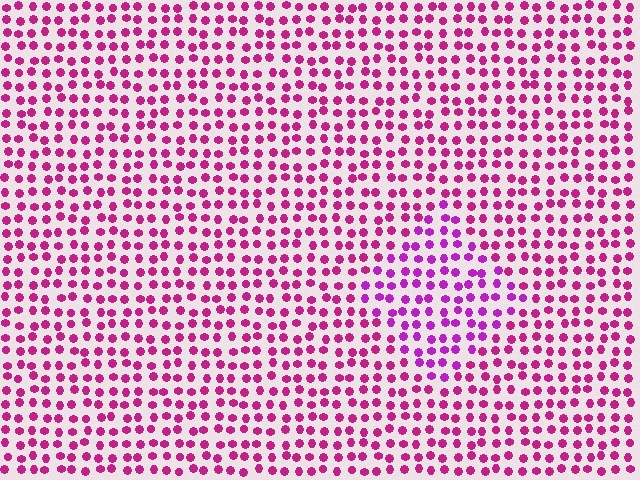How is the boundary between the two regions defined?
The boundary is defined purely by a slight shift in hue (about 25 degrees). Spacing, size, and orientation are identical on both sides.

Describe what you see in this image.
The image is filled with small magenta elements in a uniform arrangement. A diamond-shaped region is visible where the elements are tinted to a slightly different hue, forming a subtle color boundary.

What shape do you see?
I see a diamond.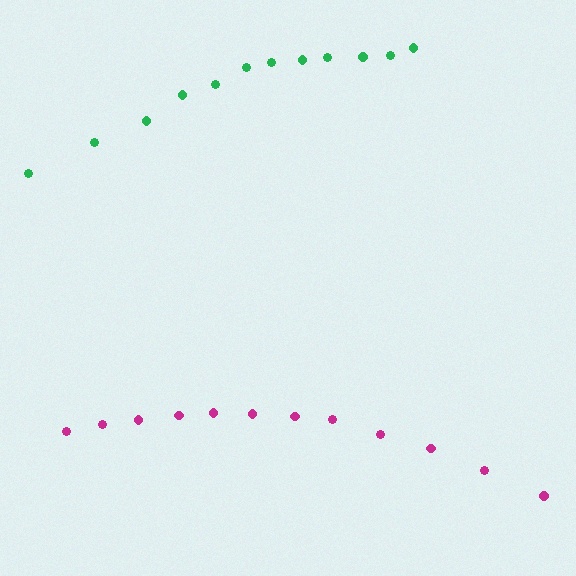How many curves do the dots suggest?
There are 2 distinct paths.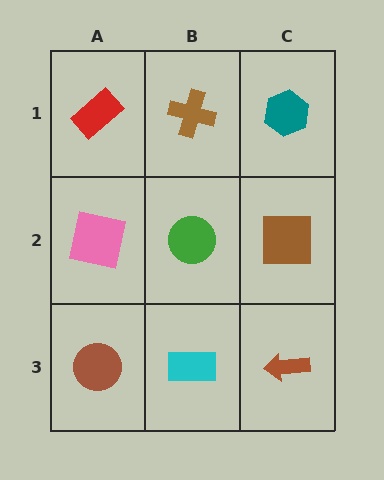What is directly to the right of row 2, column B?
A brown square.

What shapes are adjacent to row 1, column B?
A green circle (row 2, column B), a red rectangle (row 1, column A), a teal hexagon (row 1, column C).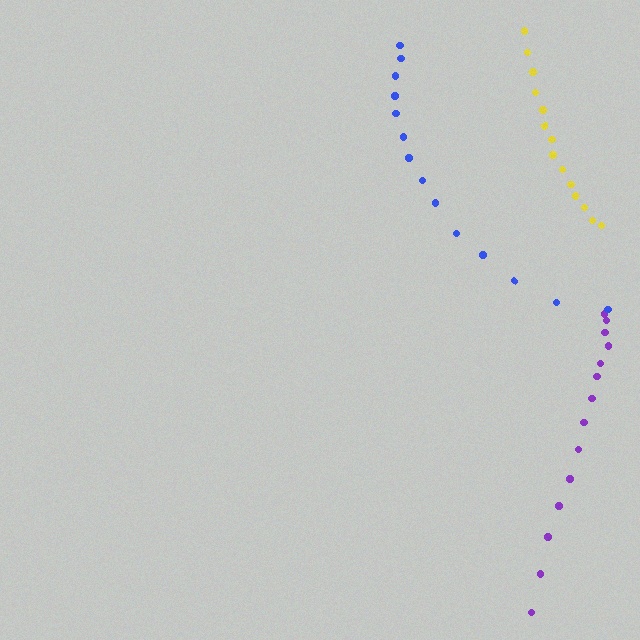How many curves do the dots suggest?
There are 3 distinct paths.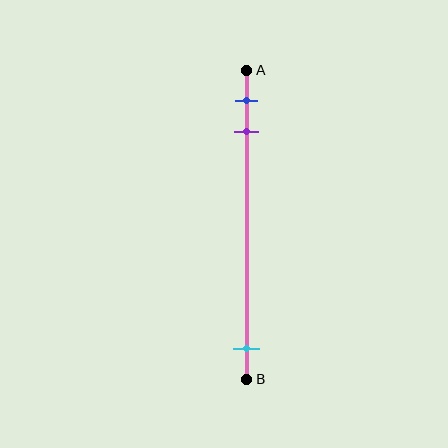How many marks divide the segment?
There are 3 marks dividing the segment.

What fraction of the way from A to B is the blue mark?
The blue mark is approximately 10% (0.1) of the way from A to B.